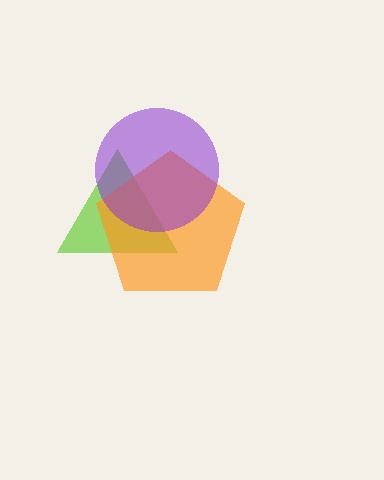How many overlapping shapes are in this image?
There are 3 overlapping shapes in the image.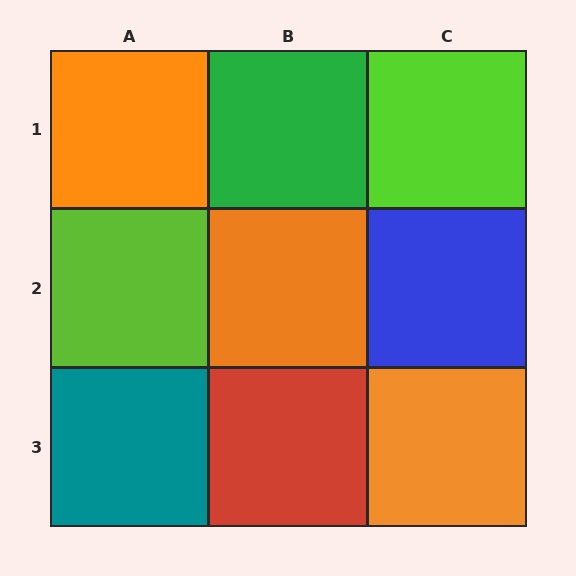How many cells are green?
1 cell is green.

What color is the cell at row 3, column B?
Red.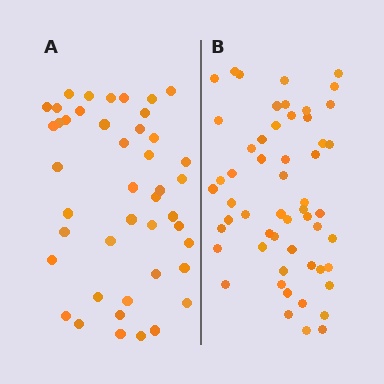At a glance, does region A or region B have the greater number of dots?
Region B (the right region) has more dots.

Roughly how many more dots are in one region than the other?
Region B has roughly 12 or so more dots than region A.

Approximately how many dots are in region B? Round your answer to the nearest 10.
About 60 dots. (The exact count is 55, which rounds to 60.)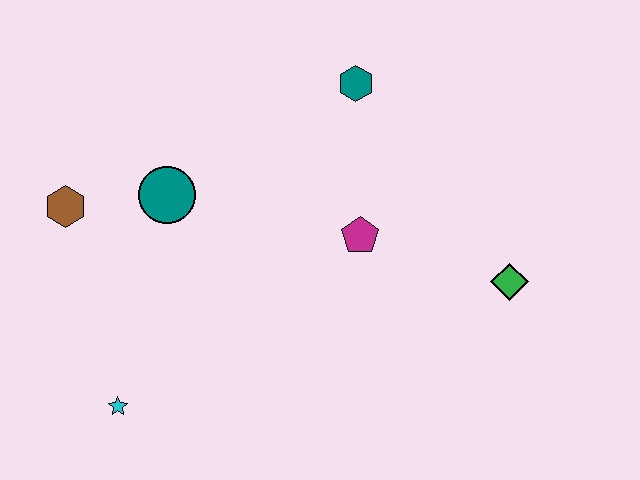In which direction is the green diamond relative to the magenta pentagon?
The green diamond is to the right of the magenta pentagon.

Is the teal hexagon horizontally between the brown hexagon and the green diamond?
Yes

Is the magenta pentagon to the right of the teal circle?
Yes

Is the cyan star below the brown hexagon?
Yes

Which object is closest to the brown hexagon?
The teal circle is closest to the brown hexagon.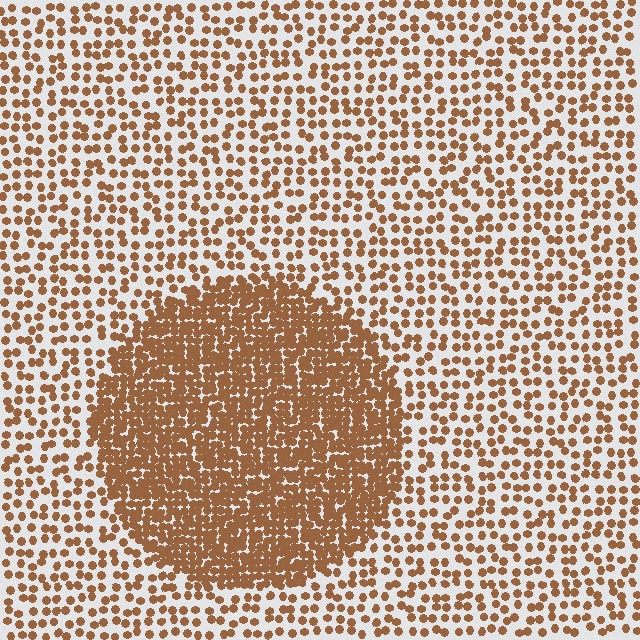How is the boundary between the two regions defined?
The boundary is defined by a change in element density (approximately 2.5x ratio). All elements are the same color, size, and shape.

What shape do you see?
I see a circle.